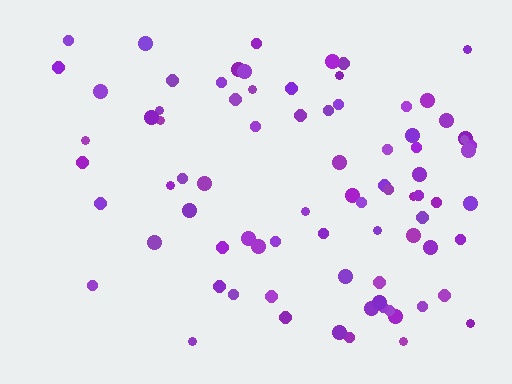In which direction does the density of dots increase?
From left to right, with the right side densest.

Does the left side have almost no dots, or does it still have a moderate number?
Still a moderate number, just noticeably fewer than the right.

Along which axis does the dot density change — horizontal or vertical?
Horizontal.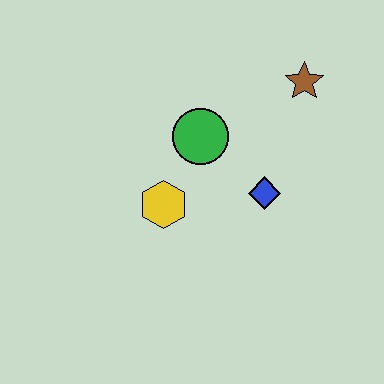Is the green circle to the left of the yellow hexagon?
No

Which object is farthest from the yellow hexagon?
The brown star is farthest from the yellow hexagon.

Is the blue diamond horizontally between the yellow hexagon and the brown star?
Yes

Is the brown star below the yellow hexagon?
No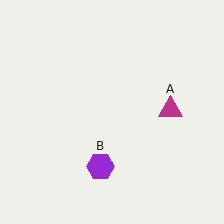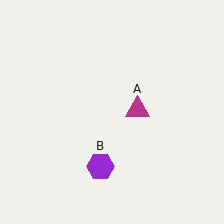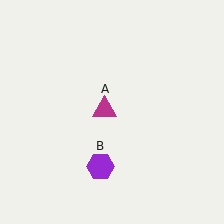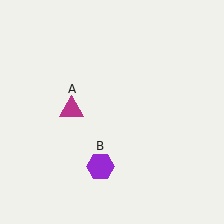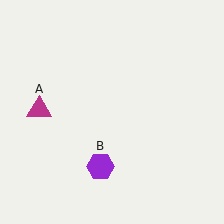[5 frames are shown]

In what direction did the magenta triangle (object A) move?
The magenta triangle (object A) moved left.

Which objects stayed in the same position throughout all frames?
Purple hexagon (object B) remained stationary.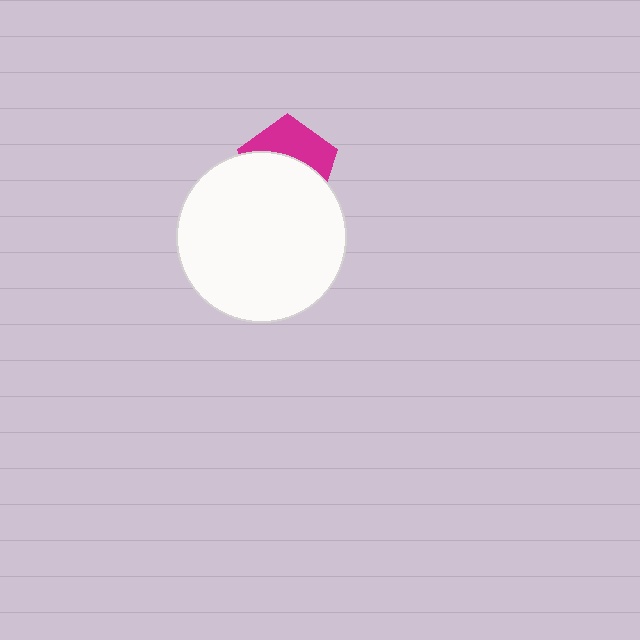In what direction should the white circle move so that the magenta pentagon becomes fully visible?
The white circle should move down. That is the shortest direction to clear the overlap and leave the magenta pentagon fully visible.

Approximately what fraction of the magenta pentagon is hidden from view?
Roughly 58% of the magenta pentagon is hidden behind the white circle.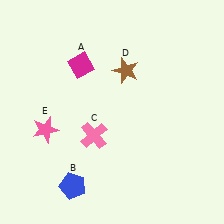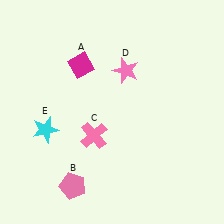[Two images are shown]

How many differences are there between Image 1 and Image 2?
There are 3 differences between the two images.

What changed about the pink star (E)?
In Image 1, E is pink. In Image 2, it changed to cyan.